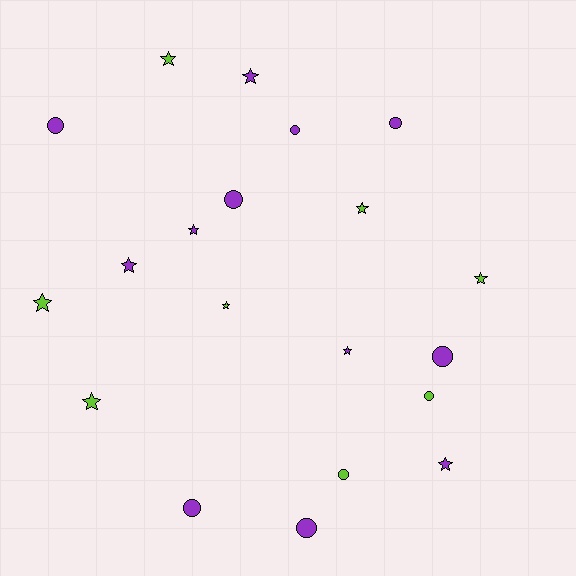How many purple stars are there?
There are 5 purple stars.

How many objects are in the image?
There are 20 objects.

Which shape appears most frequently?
Star, with 11 objects.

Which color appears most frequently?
Purple, with 12 objects.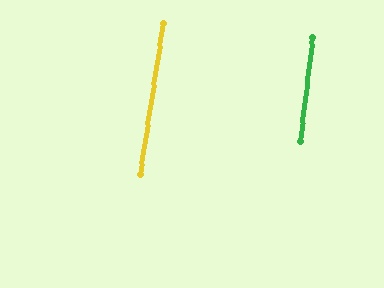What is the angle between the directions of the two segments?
Approximately 1 degree.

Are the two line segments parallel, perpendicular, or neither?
Parallel — their directions differ by only 1.4°.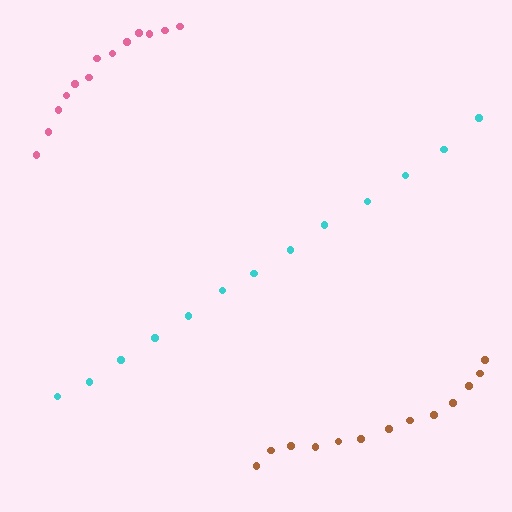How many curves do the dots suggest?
There are 3 distinct paths.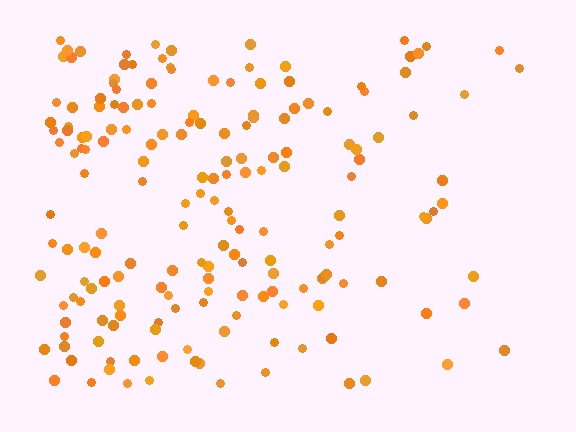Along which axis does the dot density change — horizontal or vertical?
Horizontal.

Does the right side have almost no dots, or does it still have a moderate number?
Still a moderate number, just noticeably fewer than the left.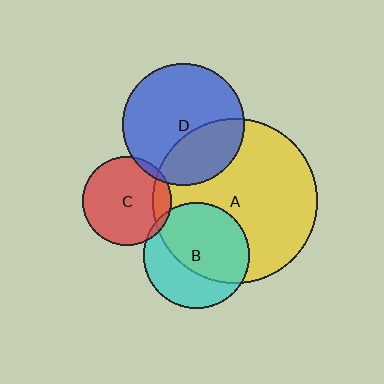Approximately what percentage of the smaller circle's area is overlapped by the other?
Approximately 15%.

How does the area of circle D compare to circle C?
Approximately 1.9 times.